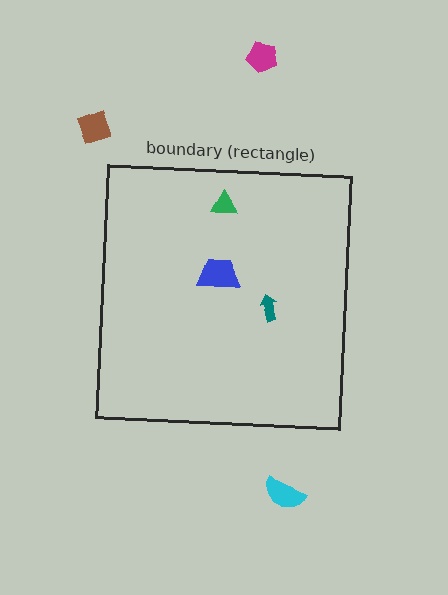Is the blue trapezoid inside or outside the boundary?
Inside.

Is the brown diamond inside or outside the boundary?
Outside.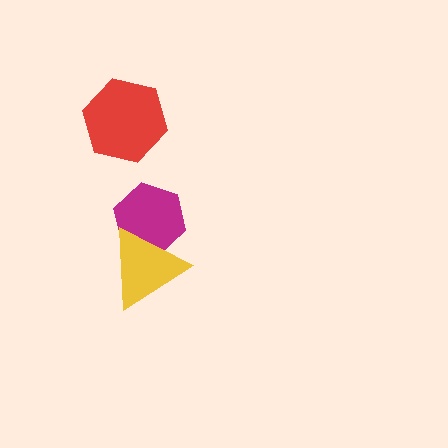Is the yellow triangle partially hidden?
No, no other shape covers it.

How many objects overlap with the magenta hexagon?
1 object overlaps with the magenta hexagon.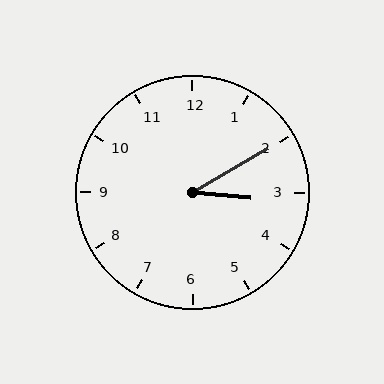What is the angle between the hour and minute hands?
Approximately 35 degrees.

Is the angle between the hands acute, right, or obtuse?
It is acute.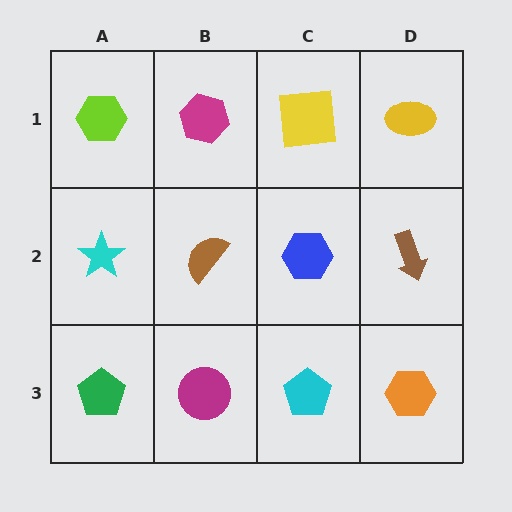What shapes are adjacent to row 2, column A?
A lime hexagon (row 1, column A), a green pentagon (row 3, column A), a brown semicircle (row 2, column B).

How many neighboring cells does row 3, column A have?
2.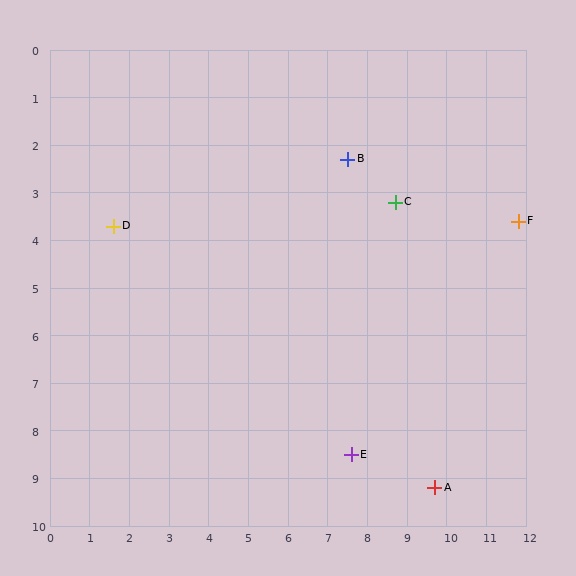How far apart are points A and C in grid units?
Points A and C are about 6.1 grid units apart.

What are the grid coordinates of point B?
Point B is at approximately (7.5, 2.3).